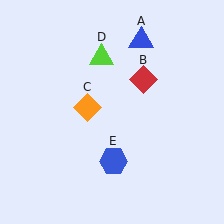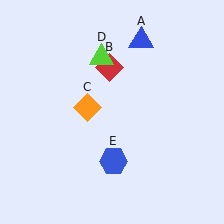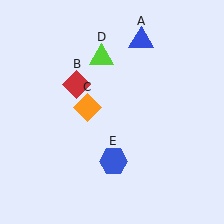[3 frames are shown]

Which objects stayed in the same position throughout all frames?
Blue triangle (object A) and orange diamond (object C) and lime triangle (object D) and blue hexagon (object E) remained stationary.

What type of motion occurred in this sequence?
The red diamond (object B) rotated counterclockwise around the center of the scene.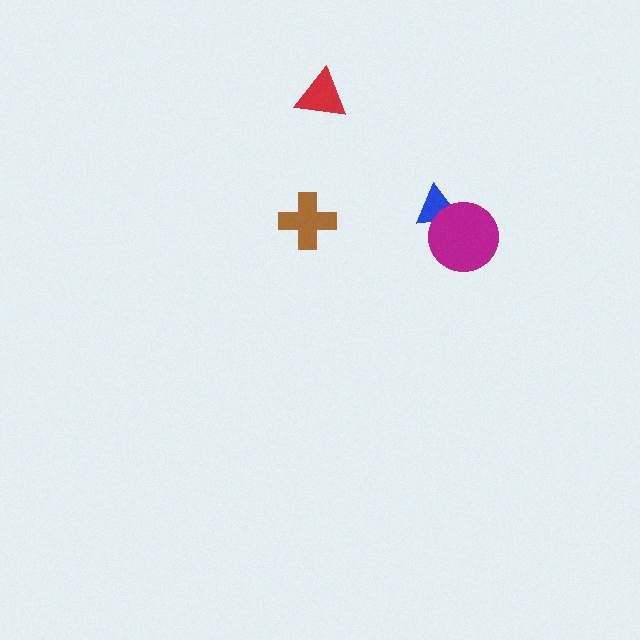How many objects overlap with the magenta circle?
1 object overlaps with the magenta circle.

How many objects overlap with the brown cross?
0 objects overlap with the brown cross.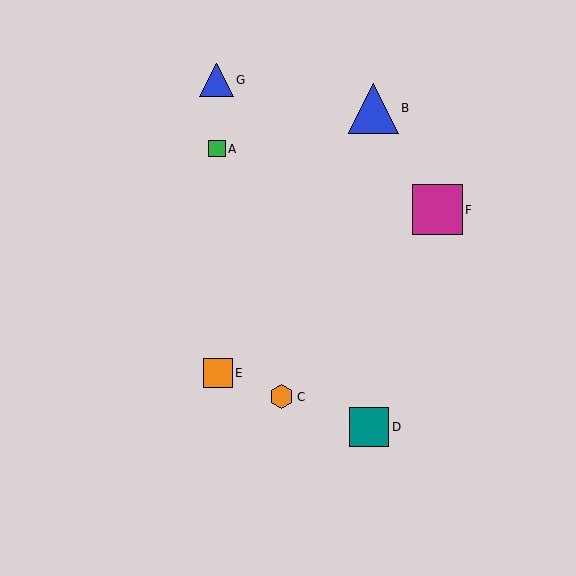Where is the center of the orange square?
The center of the orange square is at (218, 373).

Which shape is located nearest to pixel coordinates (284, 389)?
The orange hexagon (labeled C) at (282, 397) is nearest to that location.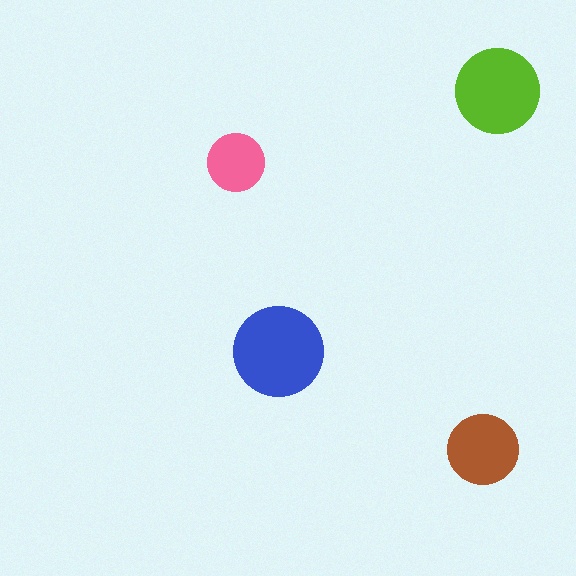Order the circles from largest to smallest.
the blue one, the lime one, the brown one, the pink one.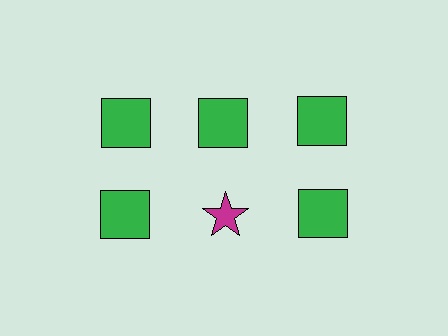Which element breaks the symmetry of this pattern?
The magenta star in the second row, second from left column breaks the symmetry. All other shapes are green squares.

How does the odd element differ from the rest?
It differs in both color (magenta instead of green) and shape (star instead of square).